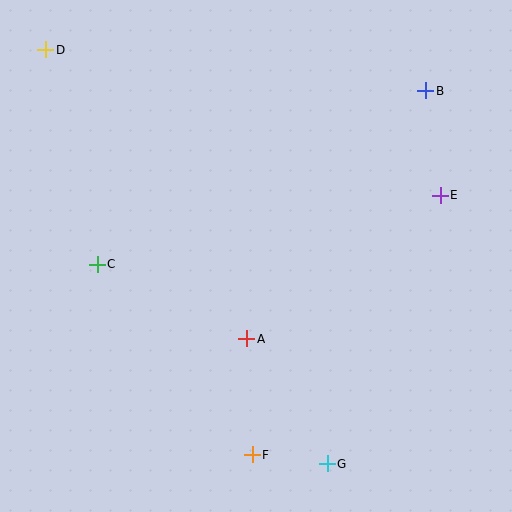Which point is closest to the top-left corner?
Point D is closest to the top-left corner.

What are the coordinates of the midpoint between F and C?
The midpoint between F and C is at (175, 359).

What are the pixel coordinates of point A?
Point A is at (247, 339).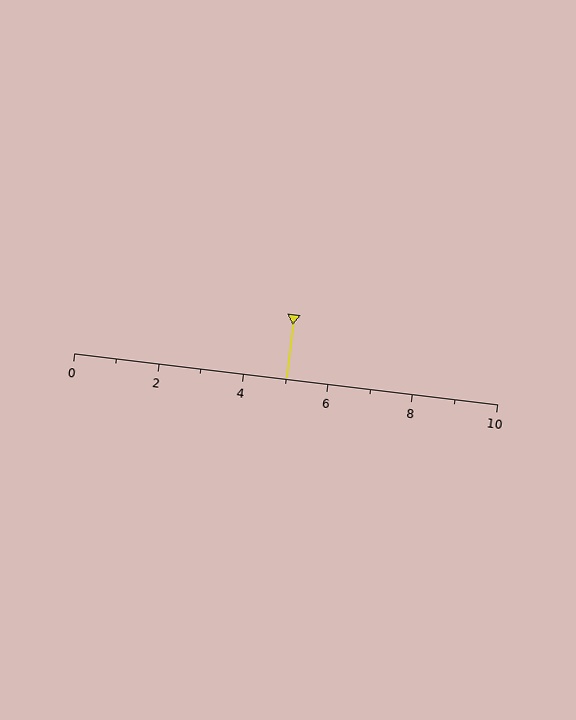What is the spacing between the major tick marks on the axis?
The major ticks are spaced 2 apart.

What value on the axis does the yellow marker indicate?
The marker indicates approximately 5.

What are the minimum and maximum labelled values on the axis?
The axis runs from 0 to 10.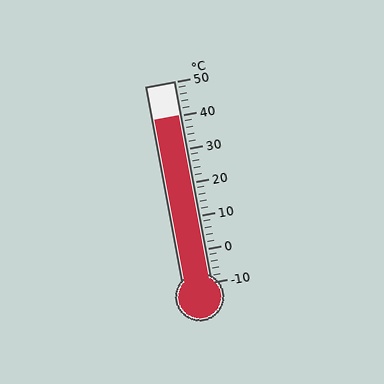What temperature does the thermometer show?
The thermometer shows approximately 40°C.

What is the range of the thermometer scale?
The thermometer scale ranges from -10°C to 50°C.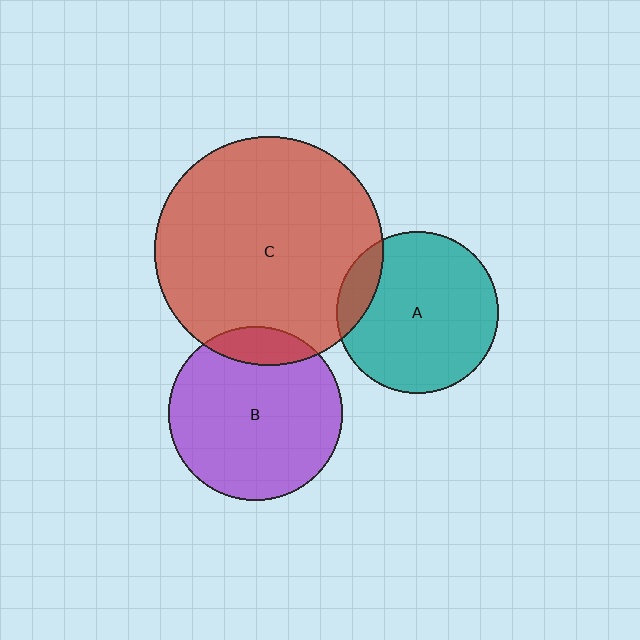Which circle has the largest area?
Circle C (red).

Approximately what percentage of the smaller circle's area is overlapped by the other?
Approximately 15%.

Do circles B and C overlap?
Yes.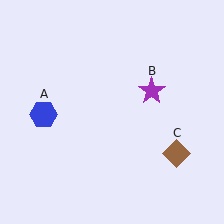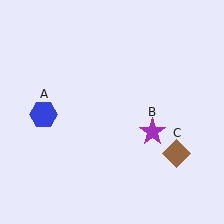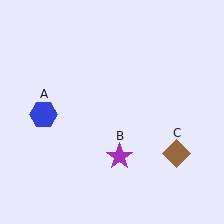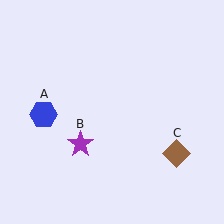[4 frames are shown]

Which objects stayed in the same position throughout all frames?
Blue hexagon (object A) and brown diamond (object C) remained stationary.